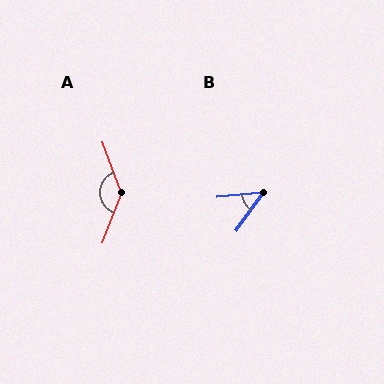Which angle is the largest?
A, at approximately 140 degrees.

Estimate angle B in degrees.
Approximately 48 degrees.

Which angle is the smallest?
B, at approximately 48 degrees.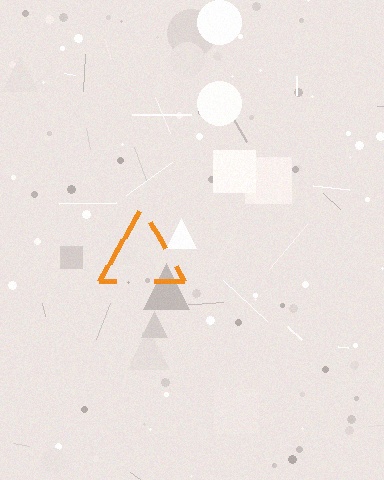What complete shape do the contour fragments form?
The contour fragments form a triangle.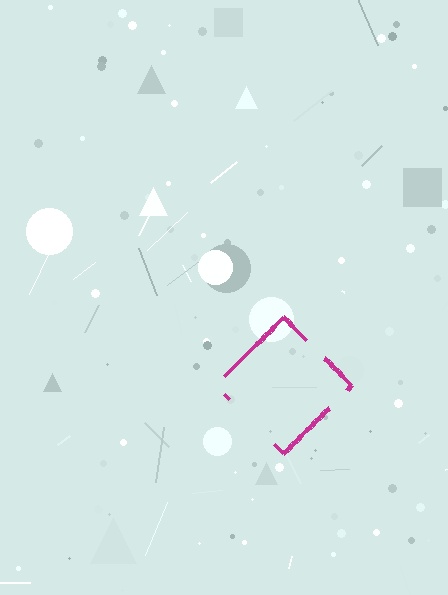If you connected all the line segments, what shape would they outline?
They would outline a diamond.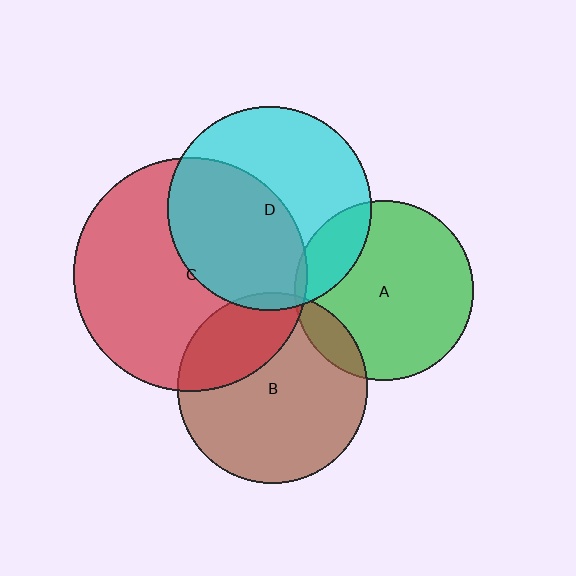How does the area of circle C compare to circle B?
Approximately 1.5 times.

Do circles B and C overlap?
Yes.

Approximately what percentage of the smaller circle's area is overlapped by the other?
Approximately 30%.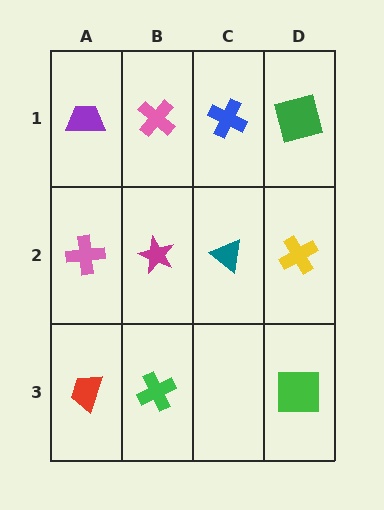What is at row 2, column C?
A teal triangle.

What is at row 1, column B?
A pink cross.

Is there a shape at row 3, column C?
No, that cell is empty.